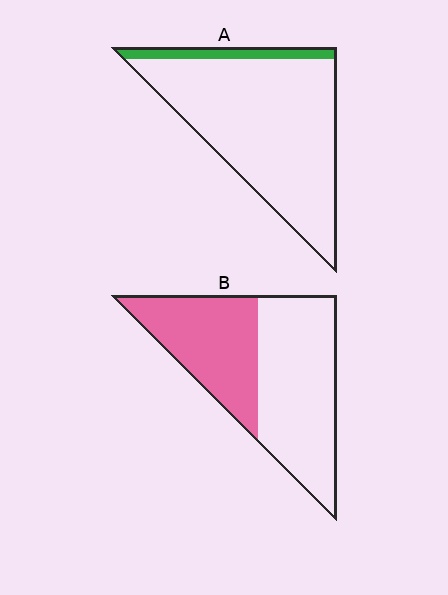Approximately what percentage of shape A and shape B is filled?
A is approximately 10% and B is approximately 40%.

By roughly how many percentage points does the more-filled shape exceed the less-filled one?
By roughly 30 percentage points (B over A).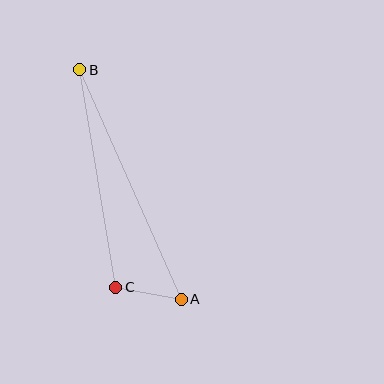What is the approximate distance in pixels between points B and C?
The distance between B and C is approximately 221 pixels.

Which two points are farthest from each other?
Points A and B are farthest from each other.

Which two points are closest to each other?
Points A and C are closest to each other.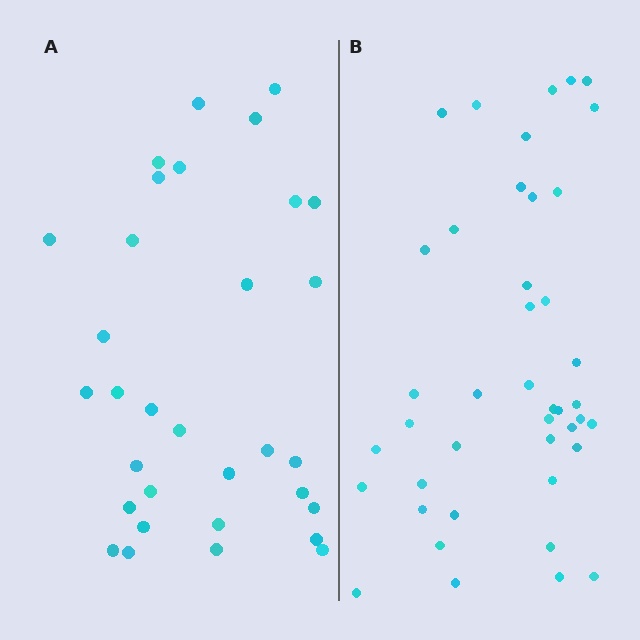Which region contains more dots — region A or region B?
Region B (the right region) has more dots.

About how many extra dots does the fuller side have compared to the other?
Region B has roughly 10 or so more dots than region A.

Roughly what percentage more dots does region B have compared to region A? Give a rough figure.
About 30% more.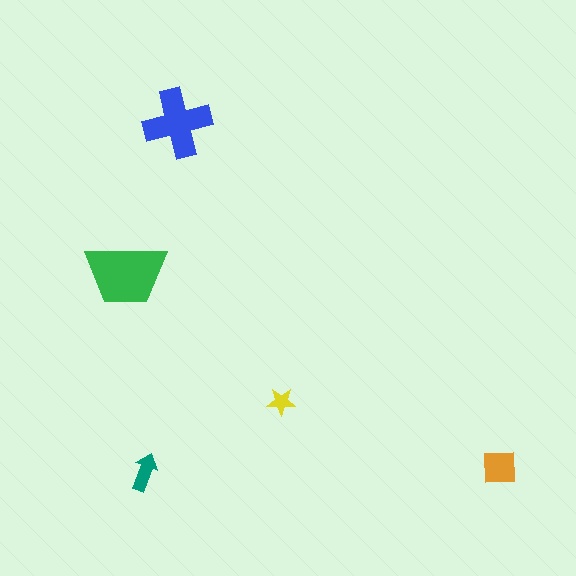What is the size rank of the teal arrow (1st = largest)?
4th.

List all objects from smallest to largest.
The yellow star, the teal arrow, the orange square, the blue cross, the green trapezoid.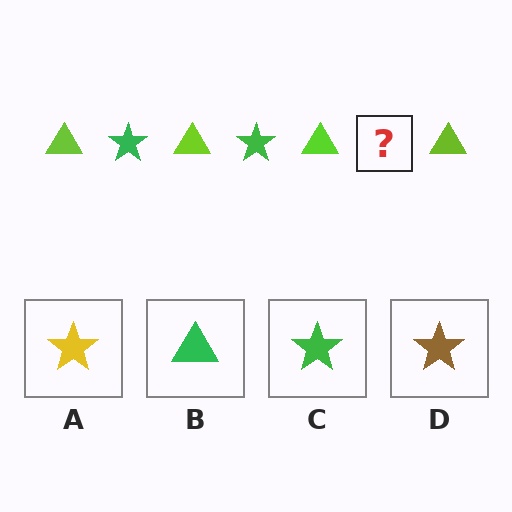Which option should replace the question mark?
Option C.